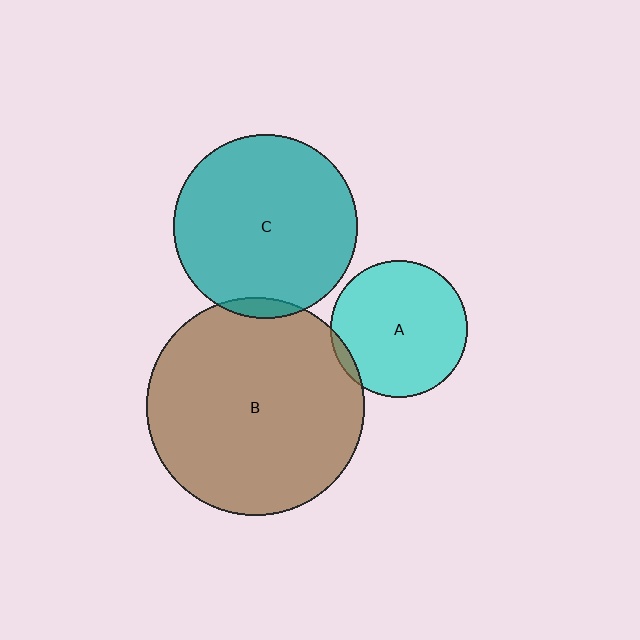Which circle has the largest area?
Circle B (brown).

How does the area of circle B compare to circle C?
Approximately 1.4 times.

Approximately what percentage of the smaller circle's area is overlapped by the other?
Approximately 5%.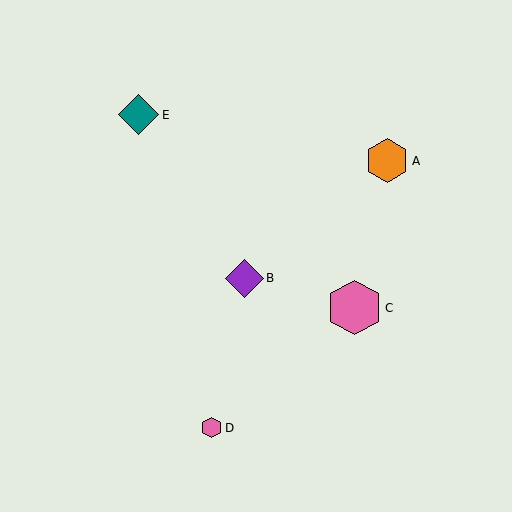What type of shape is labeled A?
Shape A is an orange hexagon.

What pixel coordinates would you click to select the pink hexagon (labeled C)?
Click at (355, 308) to select the pink hexagon C.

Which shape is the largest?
The pink hexagon (labeled C) is the largest.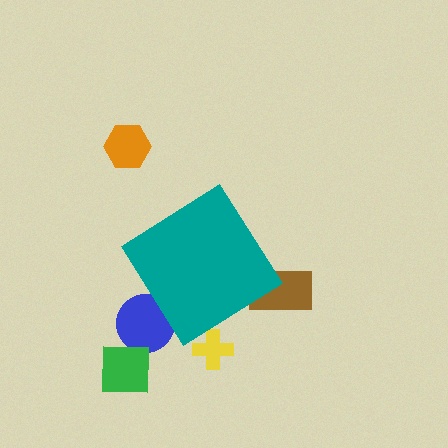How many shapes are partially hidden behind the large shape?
3 shapes are partially hidden.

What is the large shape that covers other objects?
A teal diamond.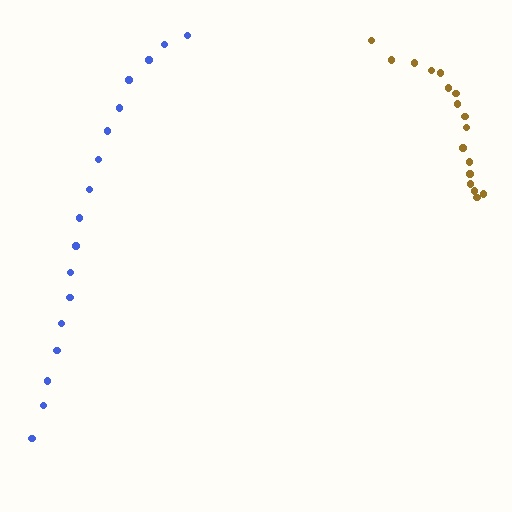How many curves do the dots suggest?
There are 2 distinct paths.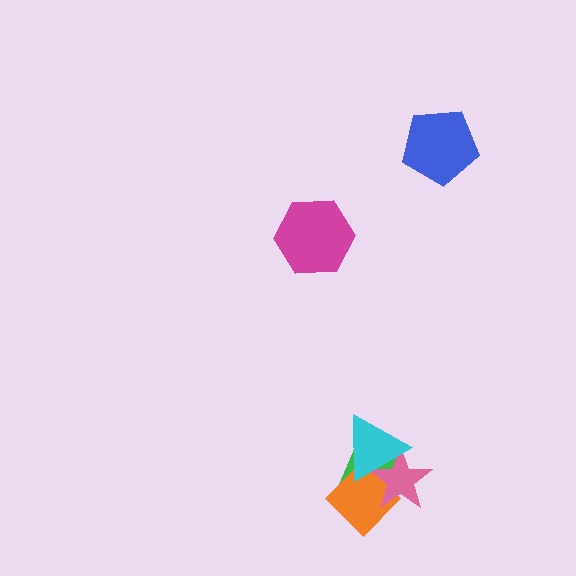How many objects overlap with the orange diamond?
3 objects overlap with the orange diamond.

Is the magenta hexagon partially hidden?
No, no other shape covers it.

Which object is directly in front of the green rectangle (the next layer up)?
The orange diamond is directly in front of the green rectangle.